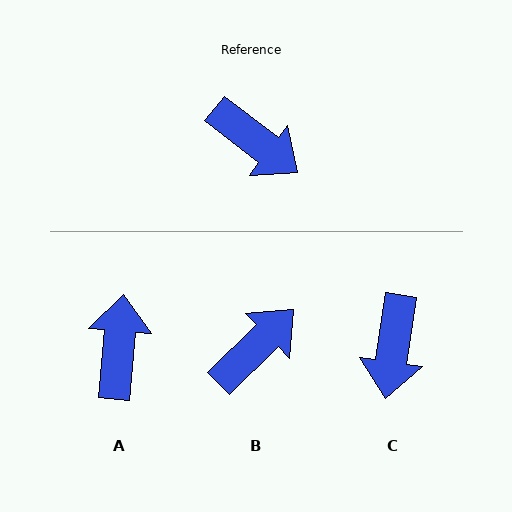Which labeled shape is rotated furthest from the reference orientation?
A, about 123 degrees away.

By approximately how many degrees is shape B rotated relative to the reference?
Approximately 82 degrees counter-clockwise.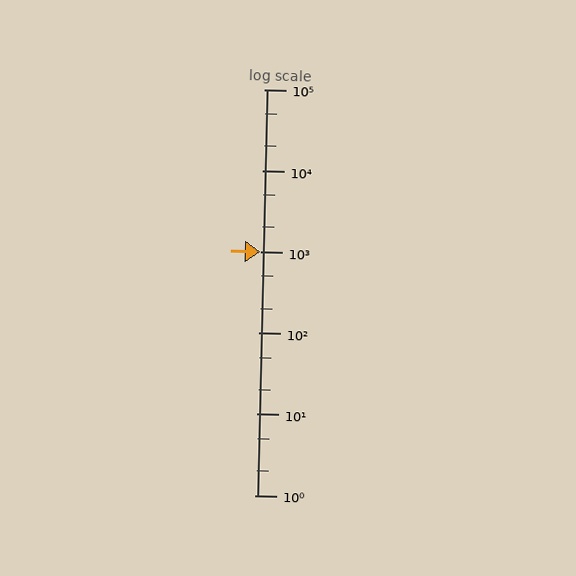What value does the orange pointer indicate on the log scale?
The pointer indicates approximately 1000.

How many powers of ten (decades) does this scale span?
The scale spans 5 decades, from 1 to 100000.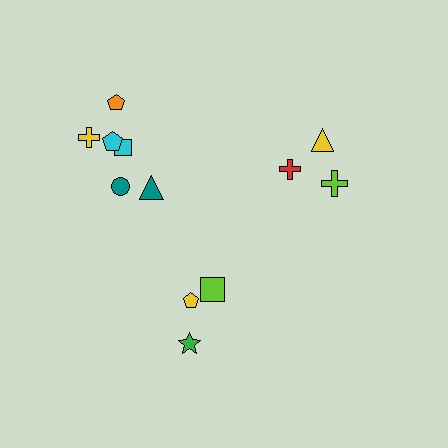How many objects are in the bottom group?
There are 3 objects.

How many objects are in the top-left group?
There are 6 objects.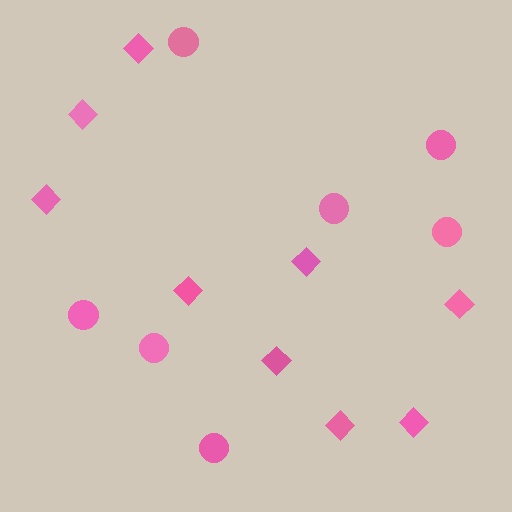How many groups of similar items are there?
There are 2 groups: one group of diamonds (9) and one group of circles (7).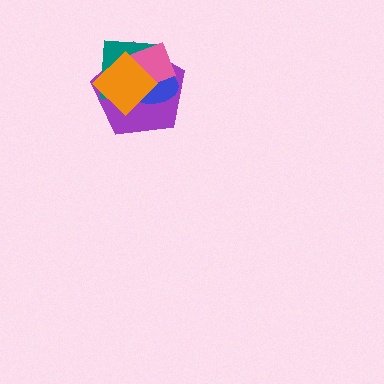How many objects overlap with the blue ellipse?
4 objects overlap with the blue ellipse.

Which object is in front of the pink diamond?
The orange diamond is in front of the pink diamond.